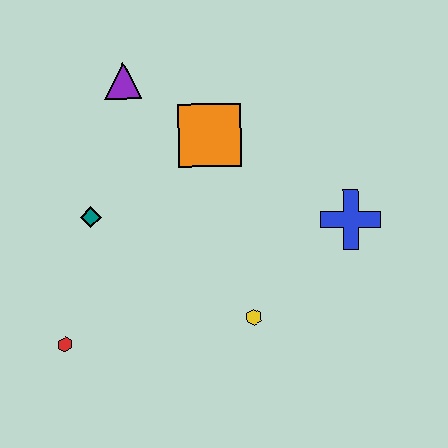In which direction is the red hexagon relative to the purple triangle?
The red hexagon is below the purple triangle.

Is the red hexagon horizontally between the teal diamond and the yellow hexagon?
No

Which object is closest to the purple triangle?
The orange square is closest to the purple triangle.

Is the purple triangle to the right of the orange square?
No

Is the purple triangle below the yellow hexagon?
No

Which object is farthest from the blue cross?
The red hexagon is farthest from the blue cross.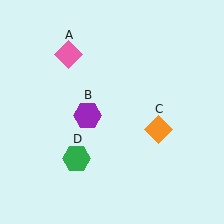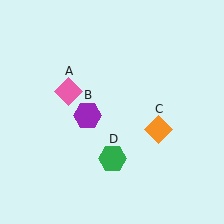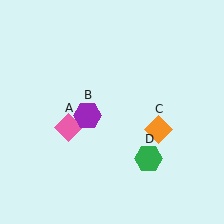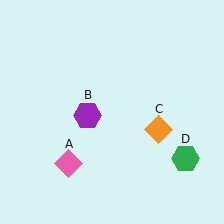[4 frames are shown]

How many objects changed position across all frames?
2 objects changed position: pink diamond (object A), green hexagon (object D).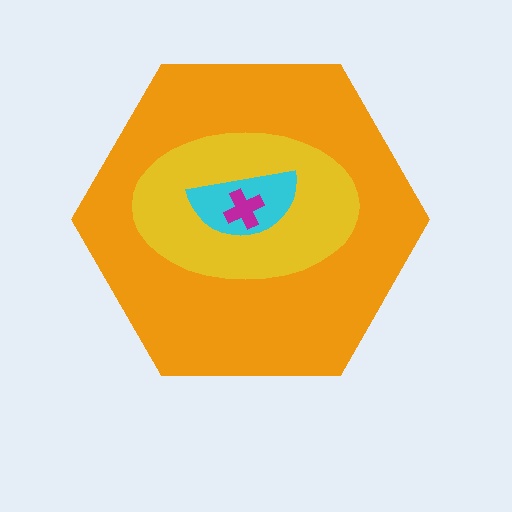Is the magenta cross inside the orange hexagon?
Yes.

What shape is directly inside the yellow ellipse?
The cyan semicircle.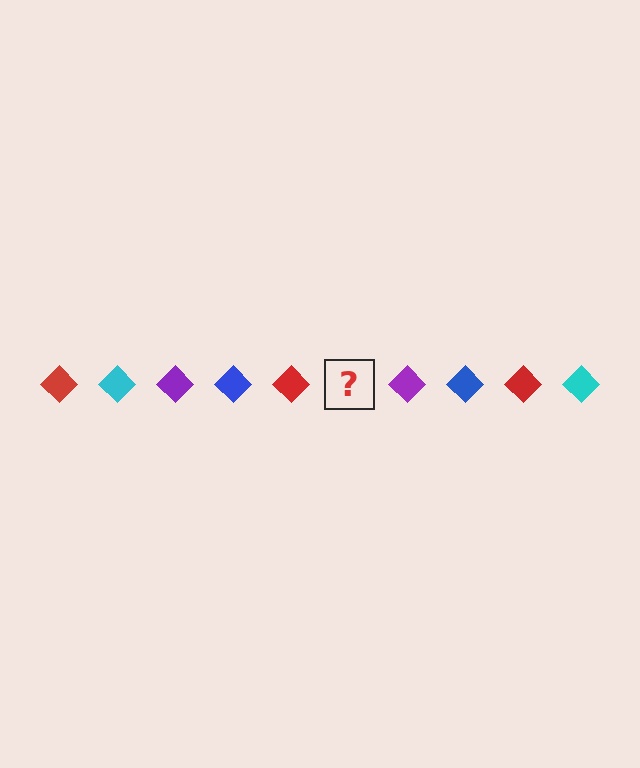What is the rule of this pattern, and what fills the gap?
The rule is that the pattern cycles through red, cyan, purple, blue diamonds. The gap should be filled with a cyan diamond.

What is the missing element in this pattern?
The missing element is a cyan diamond.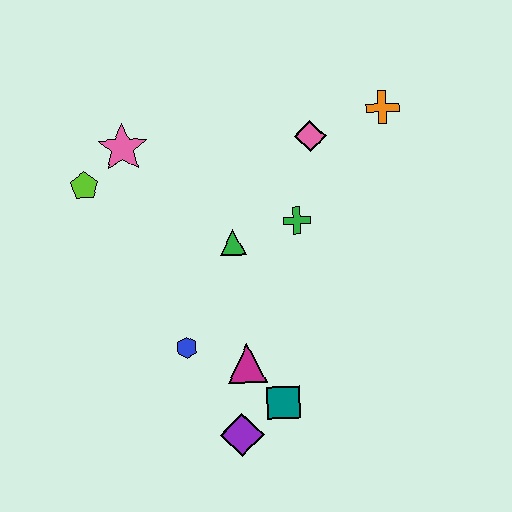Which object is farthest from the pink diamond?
The purple diamond is farthest from the pink diamond.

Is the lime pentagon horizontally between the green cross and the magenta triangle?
No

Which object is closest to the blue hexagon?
The magenta triangle is closest to the blue hexagon.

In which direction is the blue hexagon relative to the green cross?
The blue hexagon is below the green cross.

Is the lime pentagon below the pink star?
Yes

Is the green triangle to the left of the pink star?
No